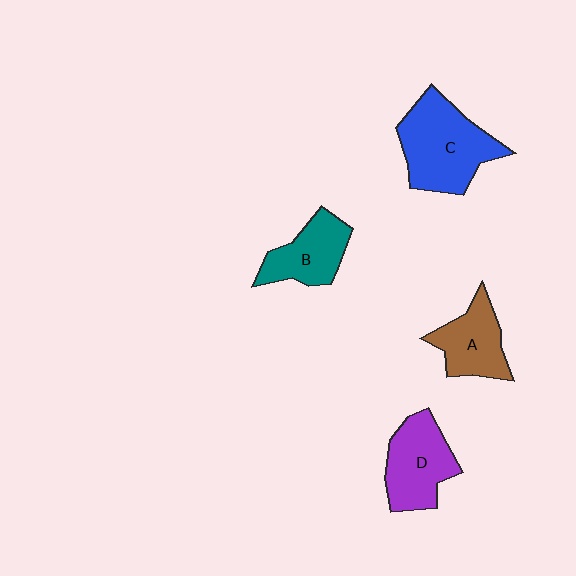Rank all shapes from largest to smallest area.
From largest to smallest: C (blue), D (purple), B (teal), A (brown).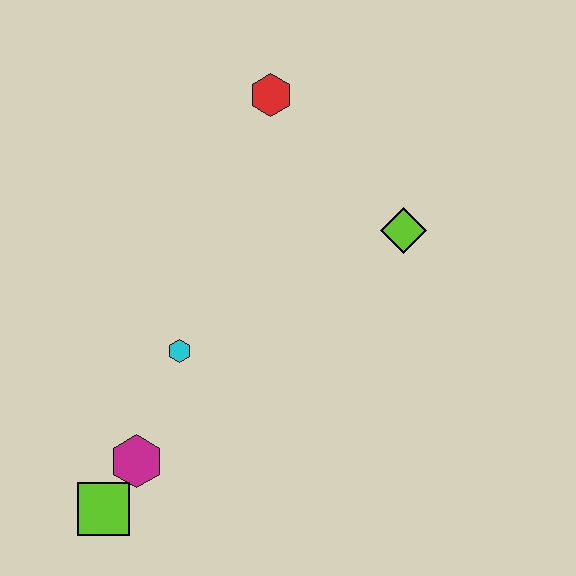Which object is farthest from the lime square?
The red hexagon is farthest from the lime square.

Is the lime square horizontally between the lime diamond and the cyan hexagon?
No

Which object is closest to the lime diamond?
The red hexagon is closest to the lime diamond.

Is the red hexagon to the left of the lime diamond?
Yes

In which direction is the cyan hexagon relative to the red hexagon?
The cyan hexagon is below the red hexagon.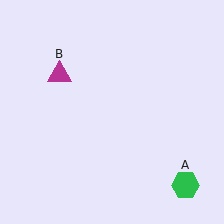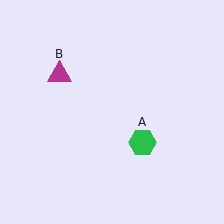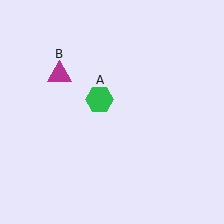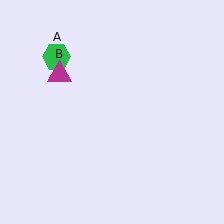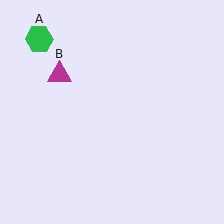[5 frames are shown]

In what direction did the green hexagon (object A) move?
The green hexagon (object A) moved up and to the left.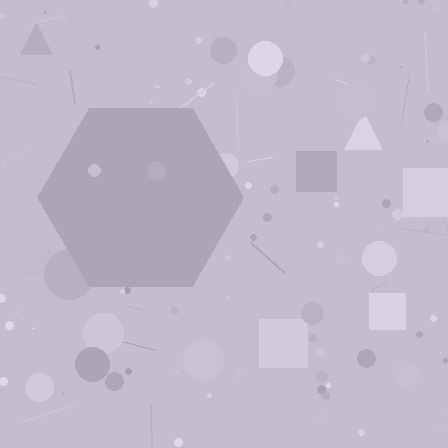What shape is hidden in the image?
A hexagon is hidden in the image.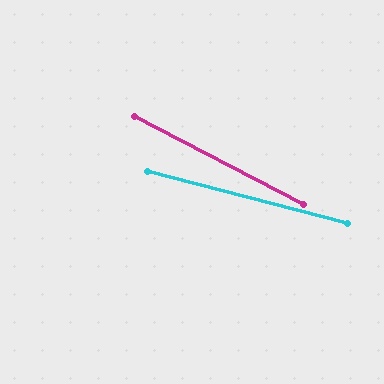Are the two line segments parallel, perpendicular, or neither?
Neither parallel nor perpendicular — they differ by about 13°.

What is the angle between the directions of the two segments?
Approximately 13 degrees.